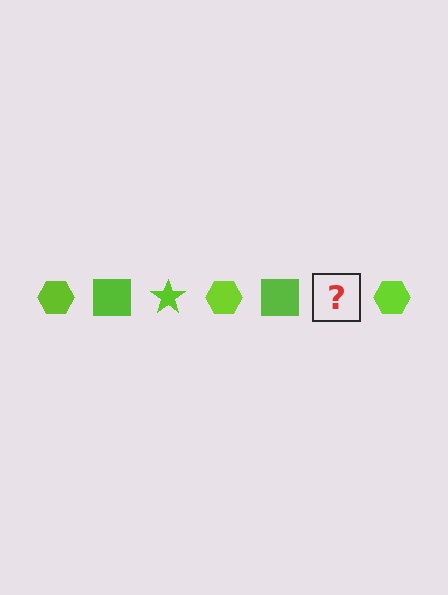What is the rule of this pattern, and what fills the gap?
The rule is that the pattern cycles through hexagon, square, star shapes in lime. The gap should be filled with a lime star.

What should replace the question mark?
The question mark should be replaced with a lime star.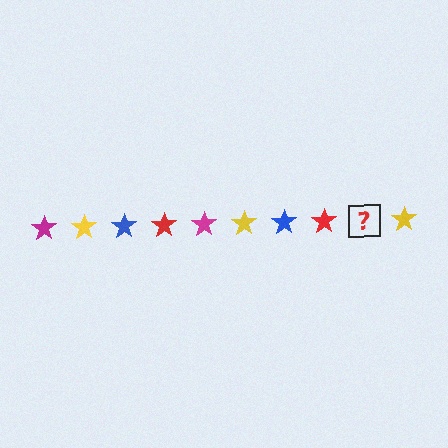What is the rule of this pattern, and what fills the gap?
The rule is that the pattern cycles through magenta, yellow, blue, red stars. The gap should be filled with a magenta star.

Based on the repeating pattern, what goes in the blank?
The blank should be a magenta star.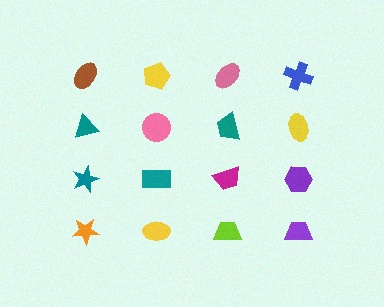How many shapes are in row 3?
4 shapes.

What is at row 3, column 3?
A magenta trapezoid.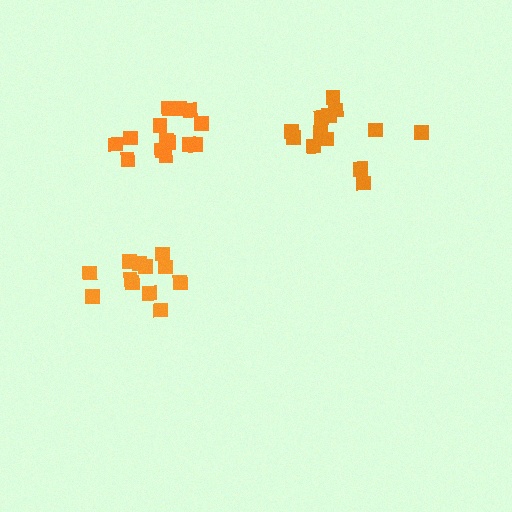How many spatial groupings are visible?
There are 3 spatial groupings.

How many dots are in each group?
Group 1: 13 dots, Group 2: 14 dots, Group 3: 12 dots (39 total).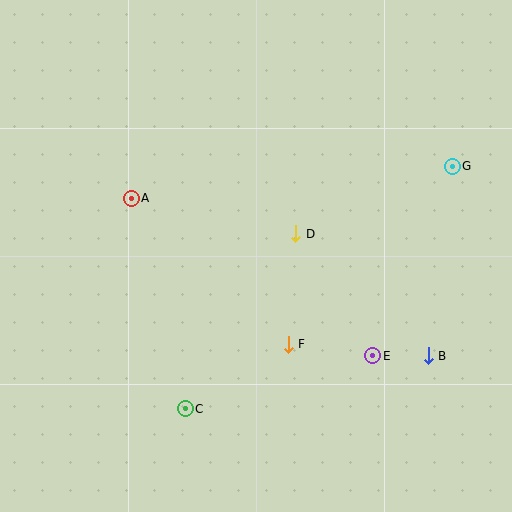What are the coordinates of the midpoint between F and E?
The midpoint between F and E is at (331, 350).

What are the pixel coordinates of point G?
Point G is at (452, 166).